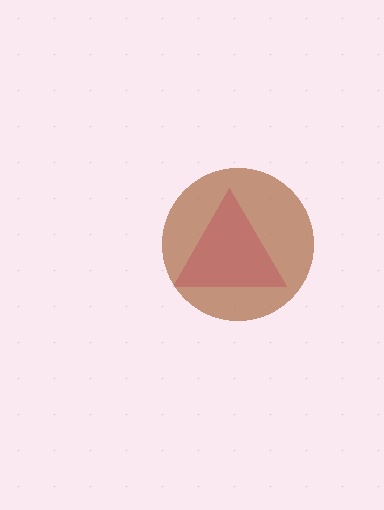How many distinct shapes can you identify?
There are 2 distinct shapes: a pink triangle, a brown circle.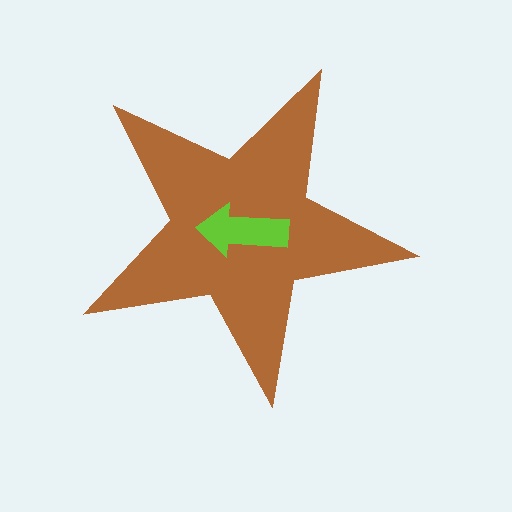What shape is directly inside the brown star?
The lime arrow.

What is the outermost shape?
The brown star.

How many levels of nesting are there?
2.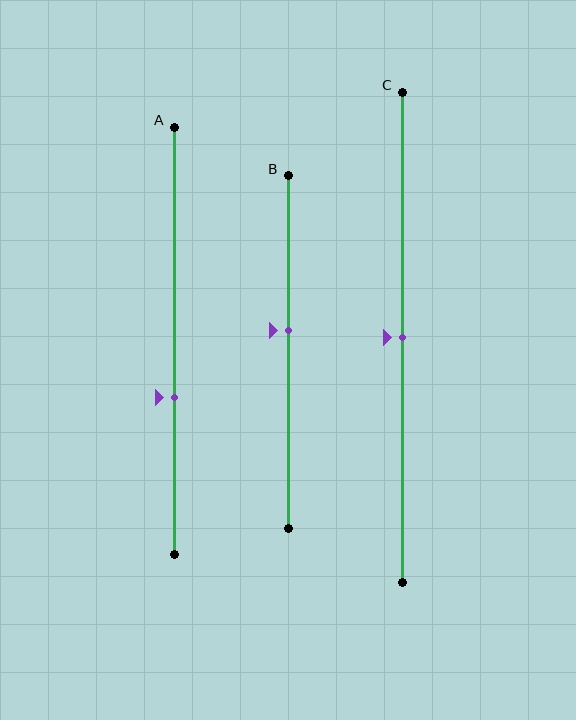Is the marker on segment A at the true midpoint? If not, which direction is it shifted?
No, the marker on segment A is shifted downward by about 13% of the segment length.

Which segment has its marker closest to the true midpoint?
Segment C has its marker closest to the true midpoint.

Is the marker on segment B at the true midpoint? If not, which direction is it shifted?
No, the marker on segment B is shifted upward by about 6% of the segment length.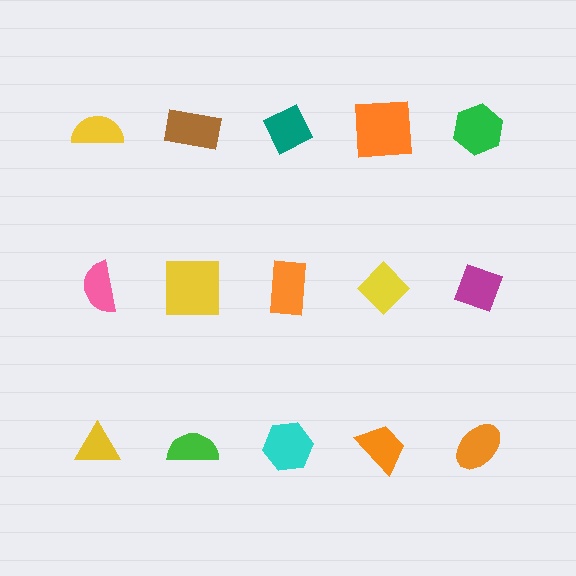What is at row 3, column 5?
An orange ellipse.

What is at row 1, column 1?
A yellow semicircle.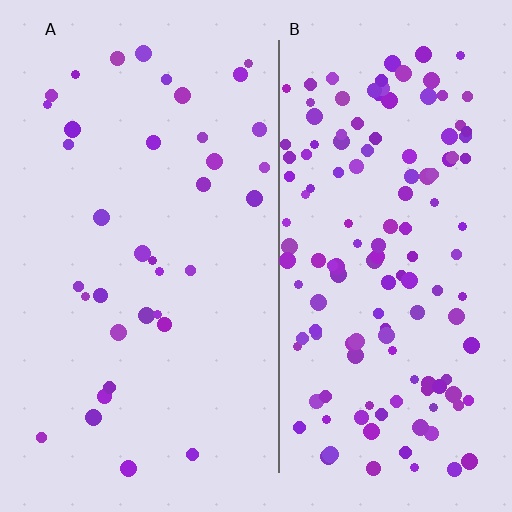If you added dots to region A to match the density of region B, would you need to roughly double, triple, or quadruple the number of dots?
Approximately quadruple.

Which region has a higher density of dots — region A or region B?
B (the right).